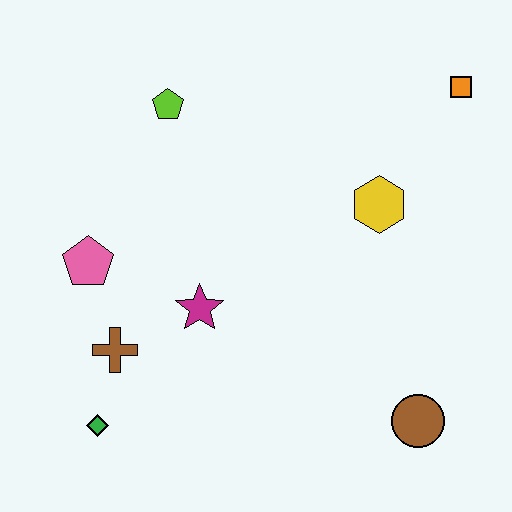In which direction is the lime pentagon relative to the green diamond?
The lime pentagon is above the green diamond.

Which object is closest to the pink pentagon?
The brown cross is closest to the pink pentagon.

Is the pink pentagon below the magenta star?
No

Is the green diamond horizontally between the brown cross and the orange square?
No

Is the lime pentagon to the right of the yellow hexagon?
No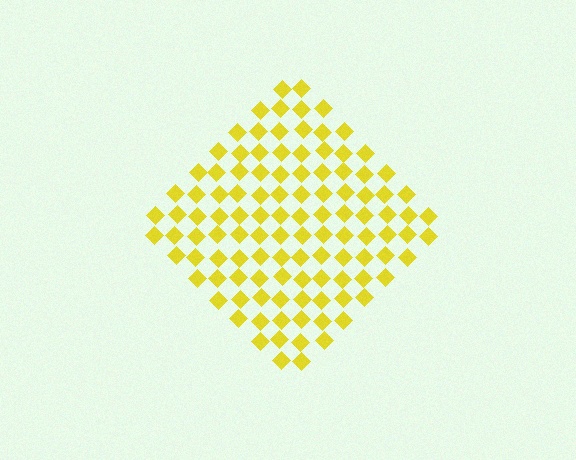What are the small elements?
The small elements are diamonds.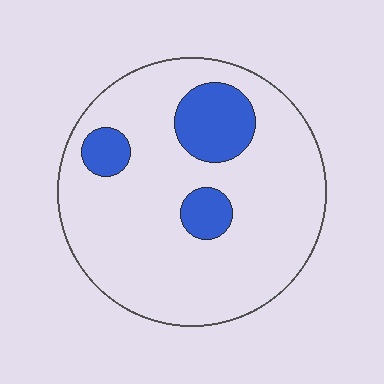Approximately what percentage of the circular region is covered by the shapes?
Approximately 15%.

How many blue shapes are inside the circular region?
3.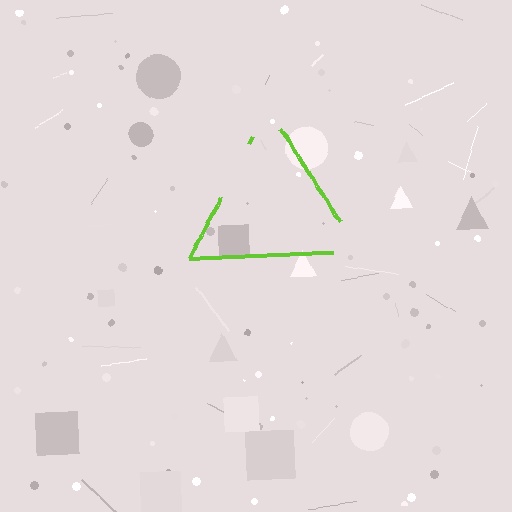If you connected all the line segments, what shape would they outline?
They would outline a triangle.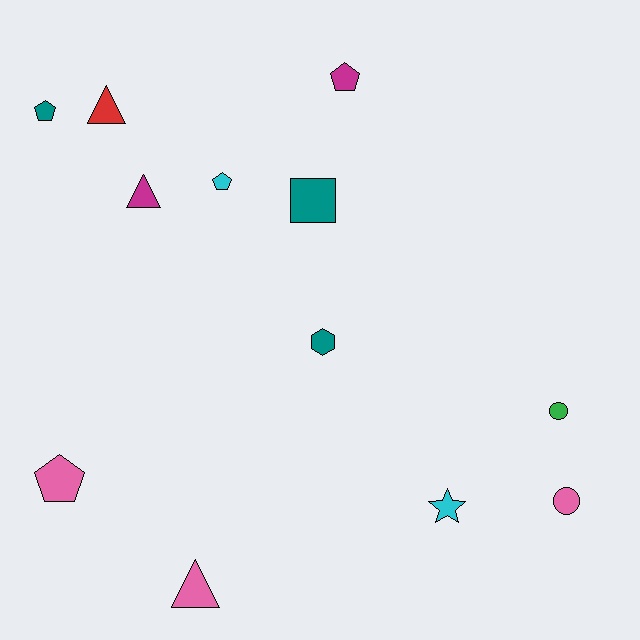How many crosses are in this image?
There are no crosses.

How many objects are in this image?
There are 12 objects.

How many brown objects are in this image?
There are no brown objects.